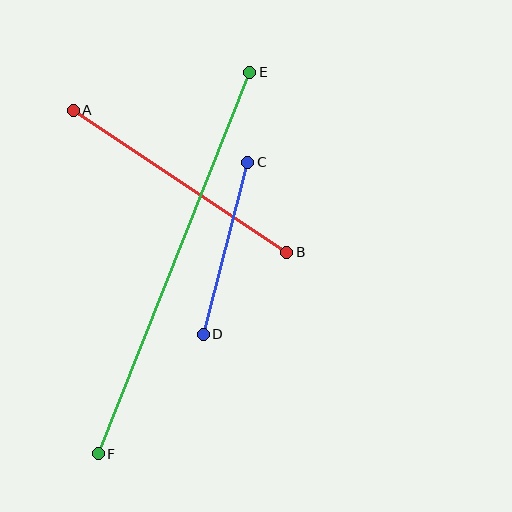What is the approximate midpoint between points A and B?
The midpoint is at approximately (180, 181) pixels.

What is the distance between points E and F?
The distance is approximately 411 pixels.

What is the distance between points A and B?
The distance is approximately 256 pixels.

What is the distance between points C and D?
The distance is approximately 178 pixels.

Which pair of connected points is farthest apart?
Points E and F are farthest apart.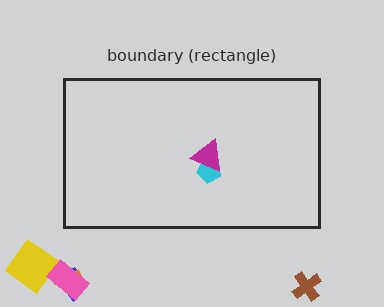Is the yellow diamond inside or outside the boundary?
Outside.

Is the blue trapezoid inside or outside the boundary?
Outside.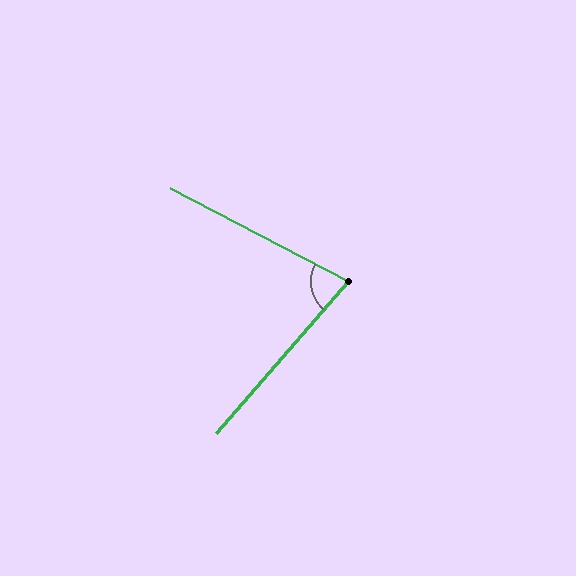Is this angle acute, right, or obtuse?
It is acute.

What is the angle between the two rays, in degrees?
Approximately 76 degrees.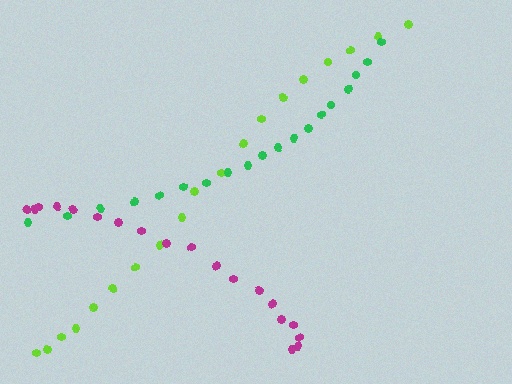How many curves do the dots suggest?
There are 3 distinct paths.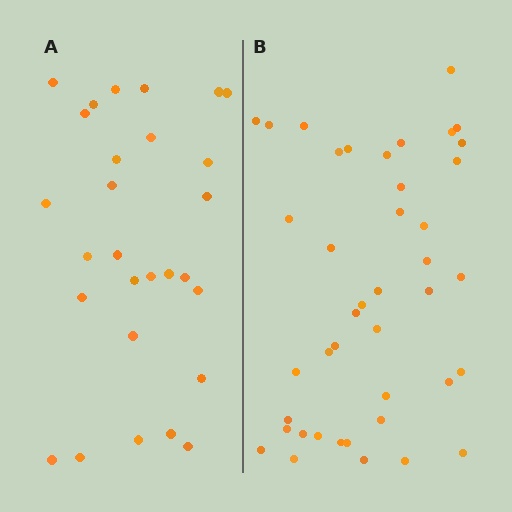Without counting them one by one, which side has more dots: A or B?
Region B (the right region) has more dots.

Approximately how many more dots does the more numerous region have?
Region B has approximately 15 more dots than region A.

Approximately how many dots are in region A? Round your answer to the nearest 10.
About 30 dots. (The exact count is 28, which rounds to 30.)